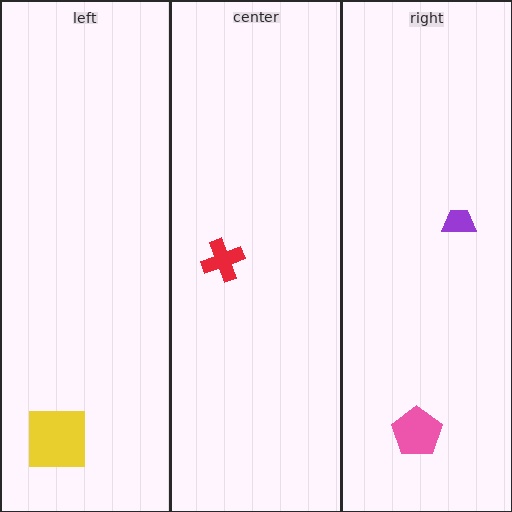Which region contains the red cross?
The center region.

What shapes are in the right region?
The pink pentagon, the purple trapezoid.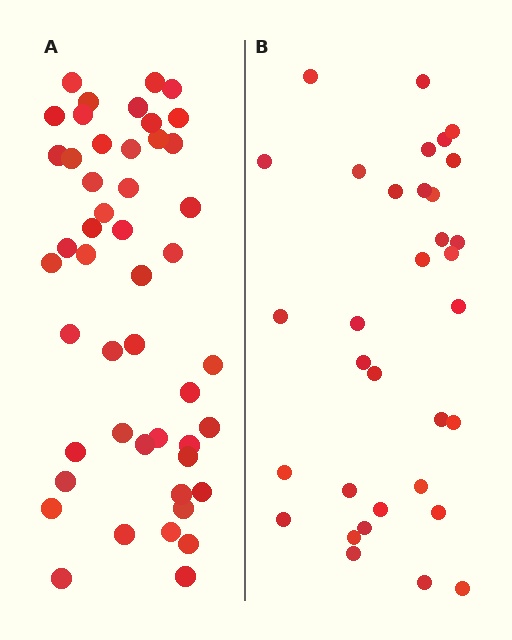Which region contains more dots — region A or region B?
Region A (the left region) has more dots.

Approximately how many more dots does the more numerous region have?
Region A has approximately 15 more dots than region B.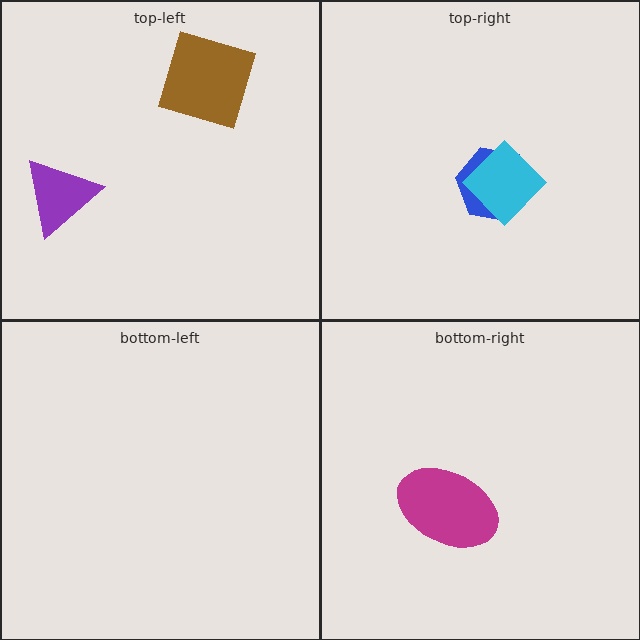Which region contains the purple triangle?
The top-left region.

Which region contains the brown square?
The top-left region.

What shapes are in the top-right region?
The blue hexagon, the cyan diamond.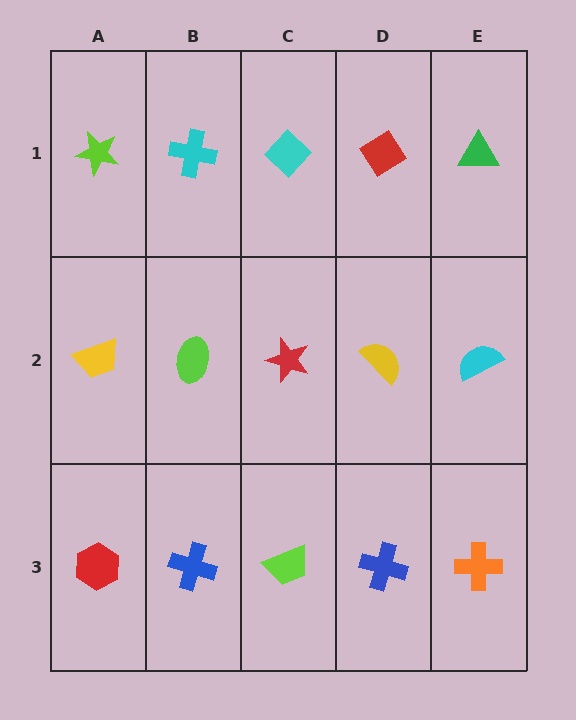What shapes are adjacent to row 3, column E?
A cyan semicircle (row 2, column E), a blue cross (row 3, column D).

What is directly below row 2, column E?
An orange cross.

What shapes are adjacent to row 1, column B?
A lime ellipse (row 2, column B), a lime star (row 1, column A), a cyan diamond (row 1, column C).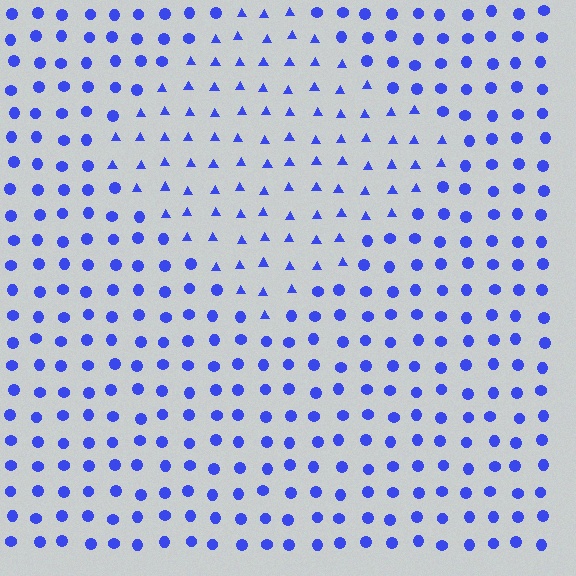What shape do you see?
I see a diamond.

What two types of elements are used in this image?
The image uses triangles inside the diamond region and circles outside it.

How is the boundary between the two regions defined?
The boundary is defined by a change in element shape: triangles inside vs. circles outside. All elements share the same color and spacing.